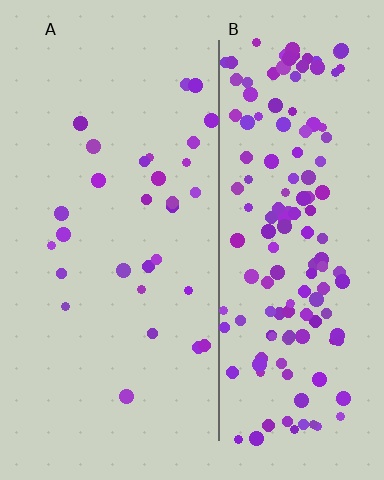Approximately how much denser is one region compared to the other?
Approximately 5.3× — region B over region A.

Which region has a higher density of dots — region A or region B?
B (the right).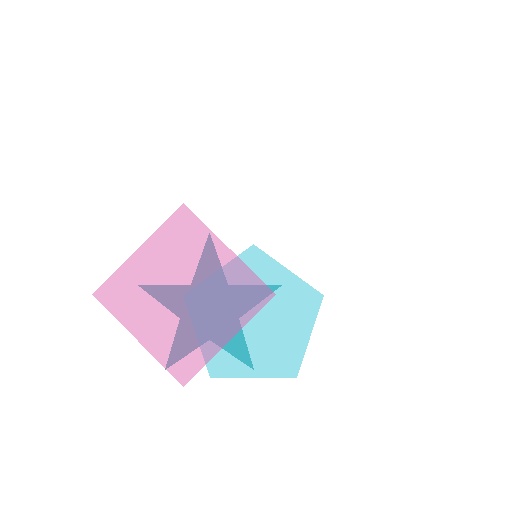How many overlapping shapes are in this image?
There are 3 overlapping shapes in the image.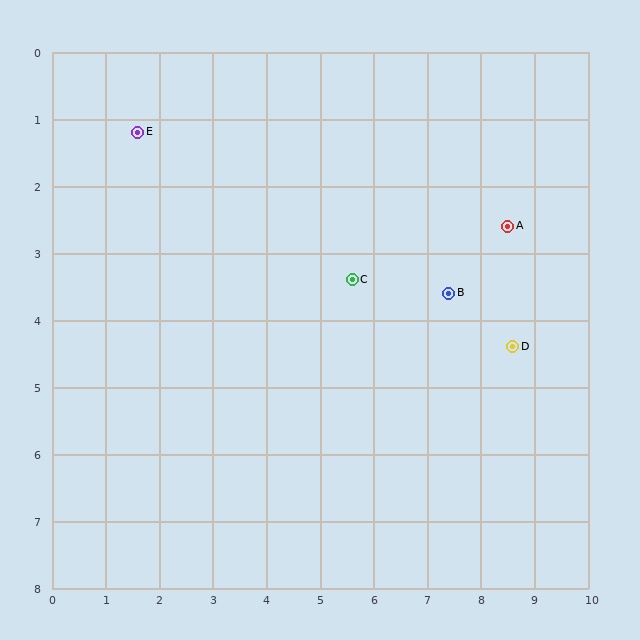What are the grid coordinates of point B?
Point B is at approximately (7.4, 3.6).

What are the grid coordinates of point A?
Point A is at approximately (8.5, 2.6).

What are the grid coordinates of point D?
Point D is at approximately (8.6, 4.4).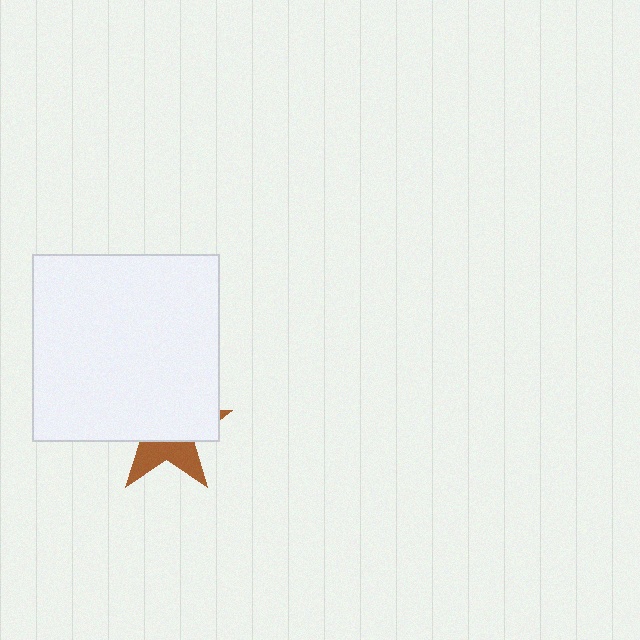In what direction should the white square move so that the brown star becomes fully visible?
The white square should move up. That is the shortest direction to clear the overlap and leave the brown star fully visible.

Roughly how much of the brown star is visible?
A small part of it is visible (roughly 36%).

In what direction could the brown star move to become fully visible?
The brown star could move down. That would shift it out from behind the white square entirely.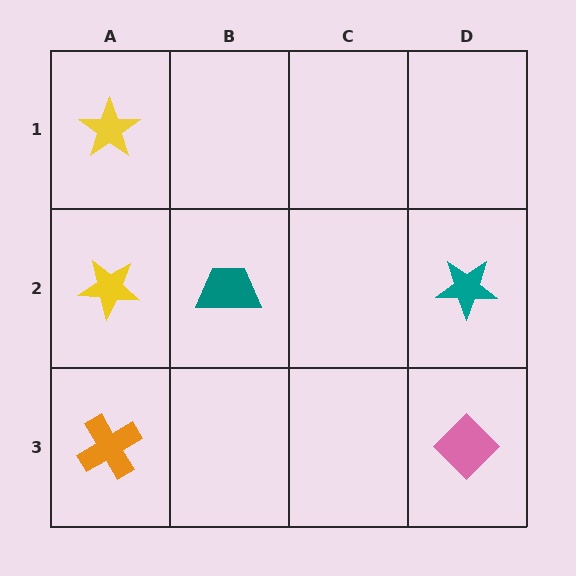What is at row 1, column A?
A yellow star.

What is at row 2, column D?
A teal star.